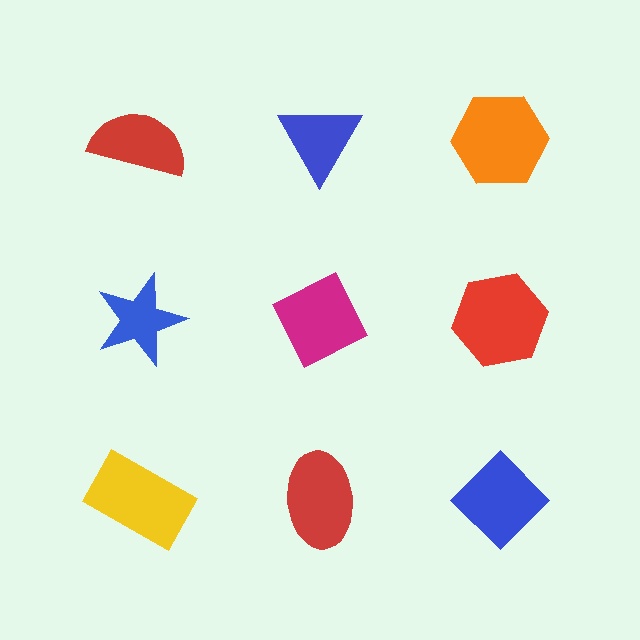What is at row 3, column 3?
A blue diamond.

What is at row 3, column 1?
A yellow rectangle.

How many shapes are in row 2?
3 shapes.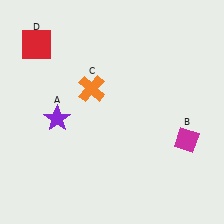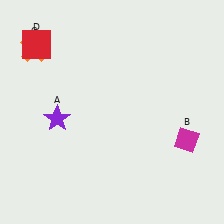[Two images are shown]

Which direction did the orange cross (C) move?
The orange cross (C) moved left.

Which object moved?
The orange cross (C) moved left.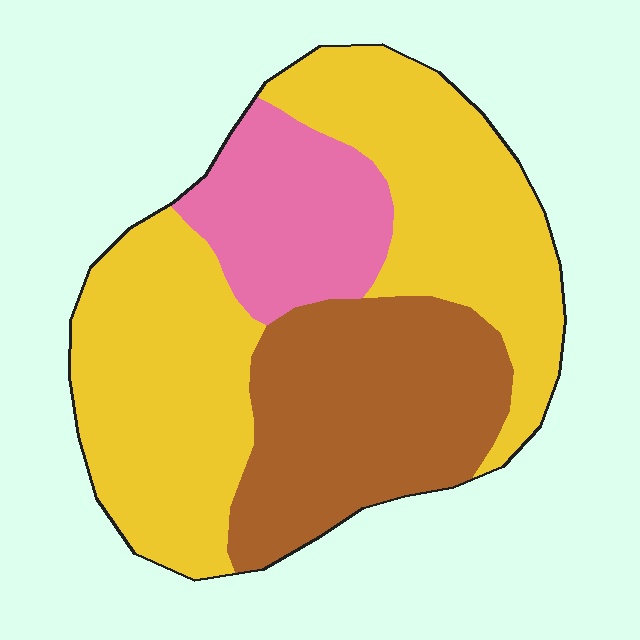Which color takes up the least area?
Pink, at roughly 15%.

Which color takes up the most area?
Yellow, at roughly 55%.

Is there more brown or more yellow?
Yellow.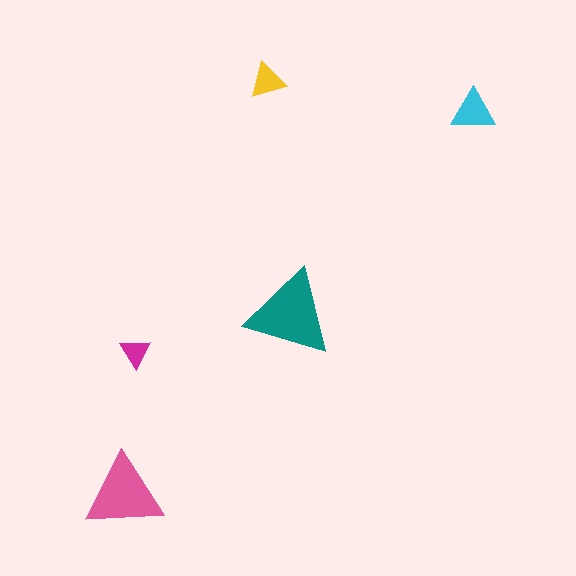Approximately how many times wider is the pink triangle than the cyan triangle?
About 2 times wider.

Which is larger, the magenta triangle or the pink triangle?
The pink one.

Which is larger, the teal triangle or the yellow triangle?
The teal one.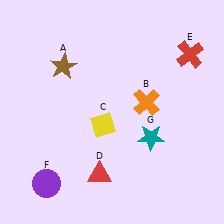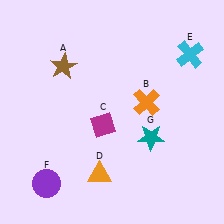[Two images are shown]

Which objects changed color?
C changed from yellow to magenta. D changed from red to orange. E changed from red to cyan.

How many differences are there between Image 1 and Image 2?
There are 3 differences between the two images.